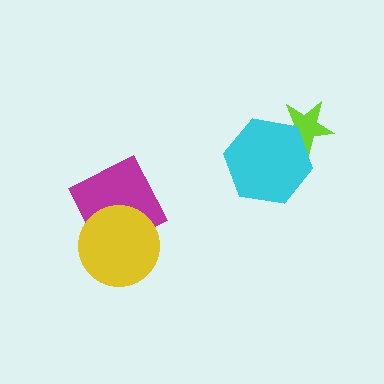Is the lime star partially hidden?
Yes, it is partially covered by another shape.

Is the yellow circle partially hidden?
No, no other shape covers it.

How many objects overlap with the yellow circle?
1 object overlaps with the yellow circle.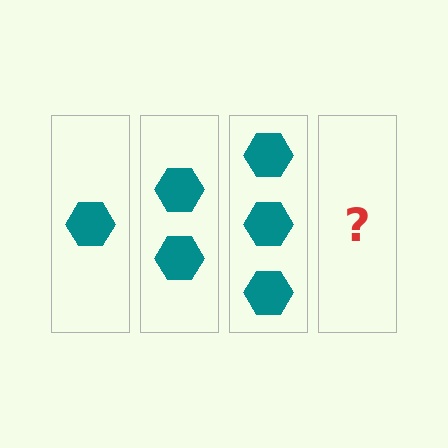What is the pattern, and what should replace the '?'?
The pattern is that each step adds one more hexagon. The '?' should be 4 hexagons.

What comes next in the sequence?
The next element should be 4 hexagons.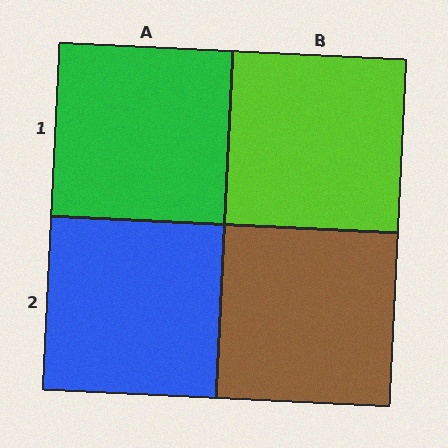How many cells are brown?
1 cell is brown.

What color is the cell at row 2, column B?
Brown.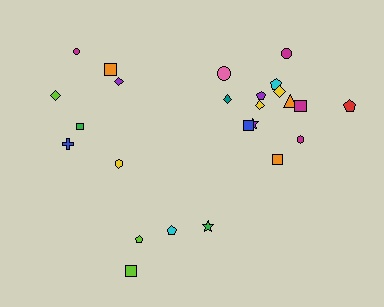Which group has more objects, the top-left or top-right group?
The top-right group.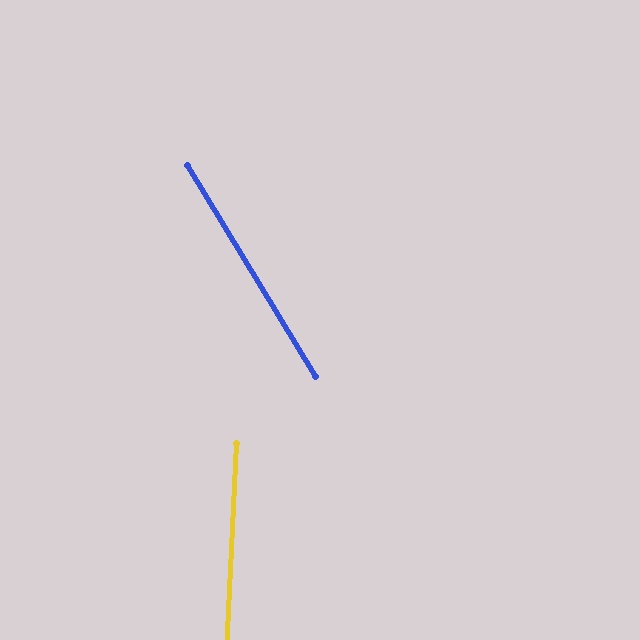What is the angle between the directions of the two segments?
Approximately 34 degrees.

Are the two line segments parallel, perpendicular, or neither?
Neither parallel nor perpendicular — they differ by about 34°.